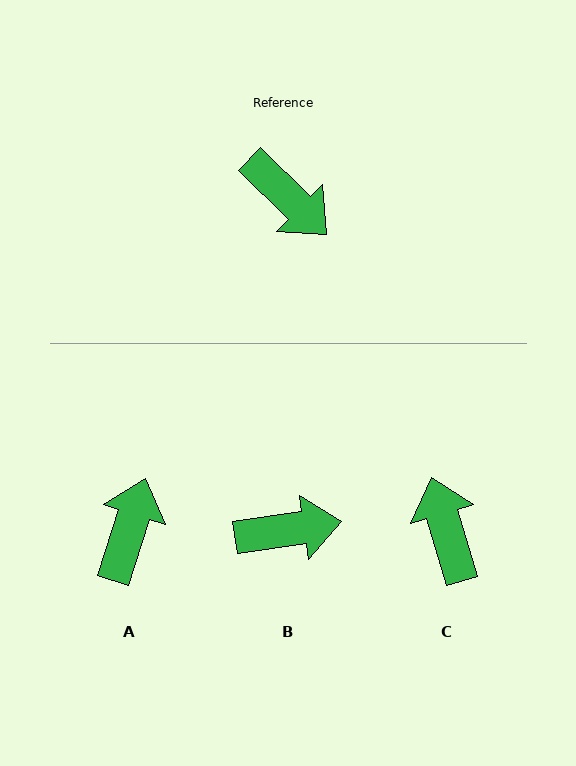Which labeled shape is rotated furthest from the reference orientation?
C, about 151 degrees away.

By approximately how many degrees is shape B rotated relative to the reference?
Approximately 53 degrees counter-clockwise.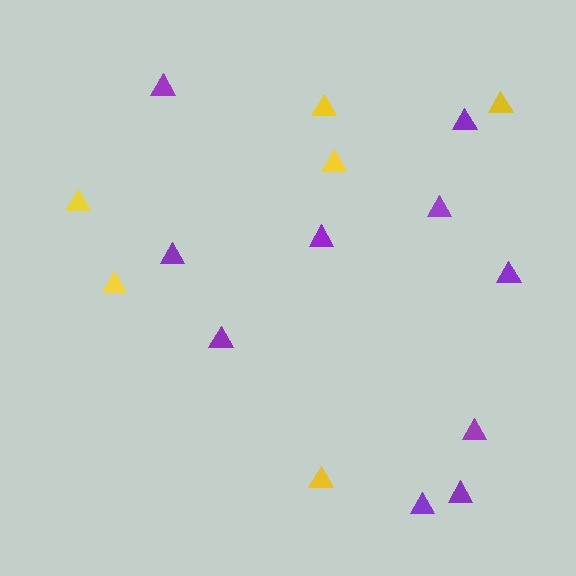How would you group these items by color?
There are 2 groups: one group of purple triangles (10) and one group of yellow triangles (6).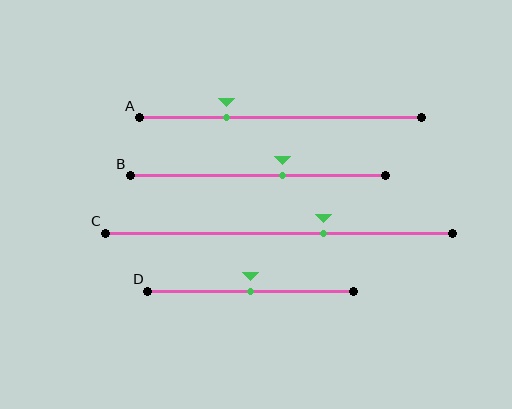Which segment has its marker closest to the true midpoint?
Segment D has its marker closest to the true midpoint.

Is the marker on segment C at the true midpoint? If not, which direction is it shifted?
No, the marker on segment C is shifted to the right by about 13% of the segment length.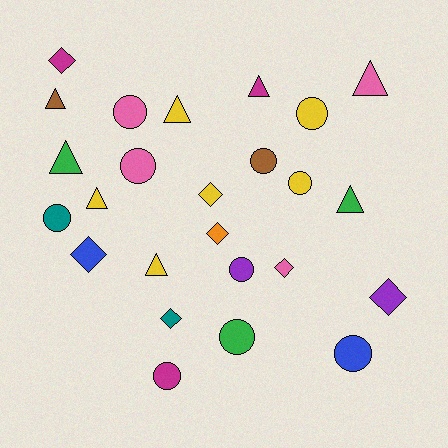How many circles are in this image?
There are 10 circles.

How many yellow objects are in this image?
There are 6 yellow objects.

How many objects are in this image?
There are 25 objects.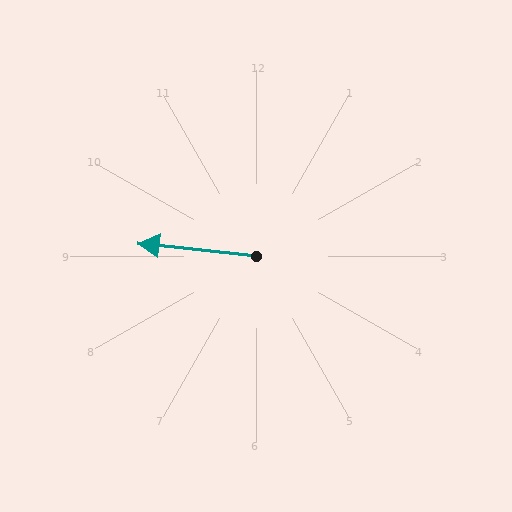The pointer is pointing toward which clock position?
Roughly 9 o'clock.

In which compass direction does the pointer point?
West.